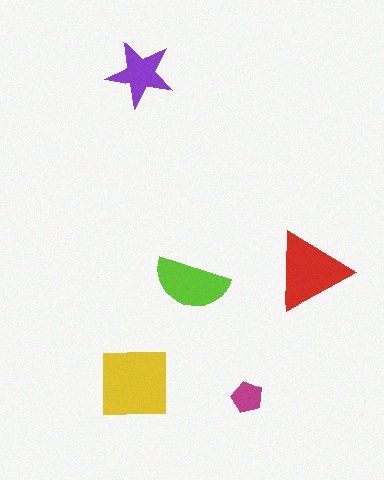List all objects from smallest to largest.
The magenta pentagon, the purple star, the lime semicircle, the red triangle, the yellow square.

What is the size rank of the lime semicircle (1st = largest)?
3rd.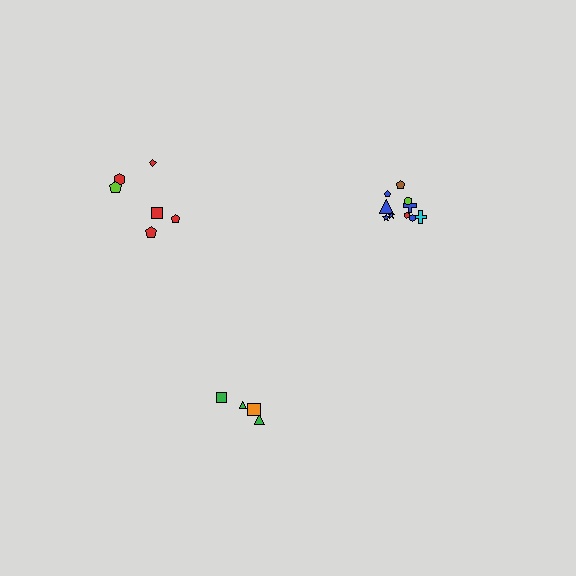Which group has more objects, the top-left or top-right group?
The top-right group.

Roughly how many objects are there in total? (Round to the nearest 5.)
Roughly 20 objects in total.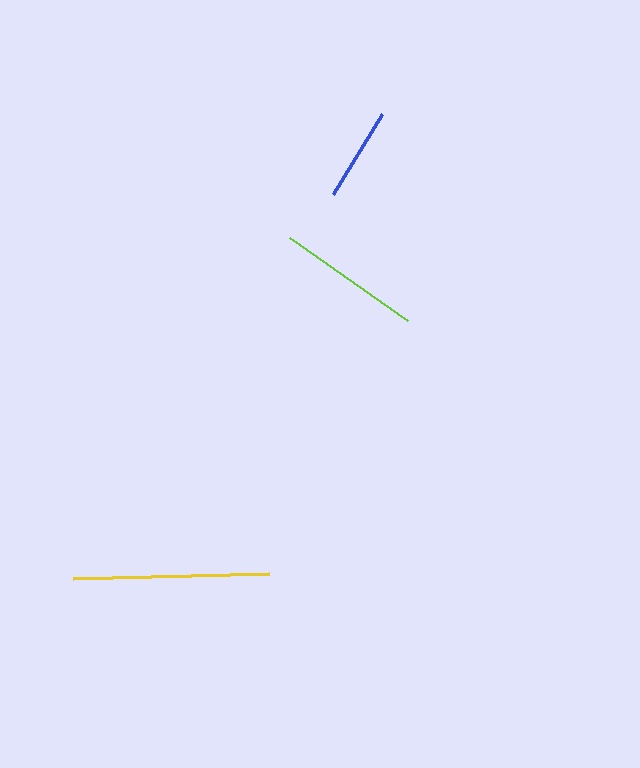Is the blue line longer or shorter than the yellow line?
The yellow line is longer than the blue line.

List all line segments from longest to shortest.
From longest to shortest: yellow, lime, blue.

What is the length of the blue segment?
The blue segment is approximately 94 pixels long.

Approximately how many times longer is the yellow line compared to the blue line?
The yellow line is approximately 2.1 times the length of the blue line.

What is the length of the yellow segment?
The yellow segment is approximately 196 pixels long.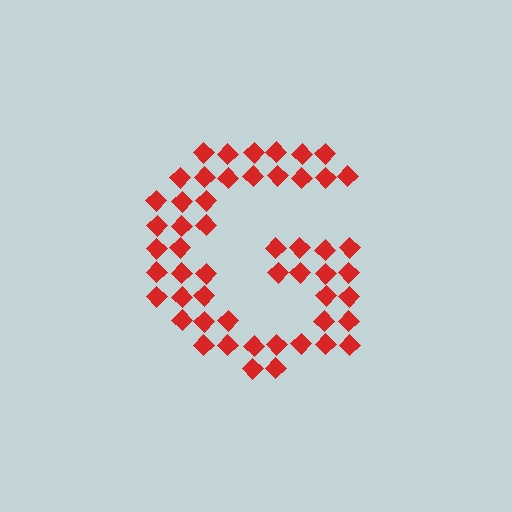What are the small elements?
The small elements are diamonds.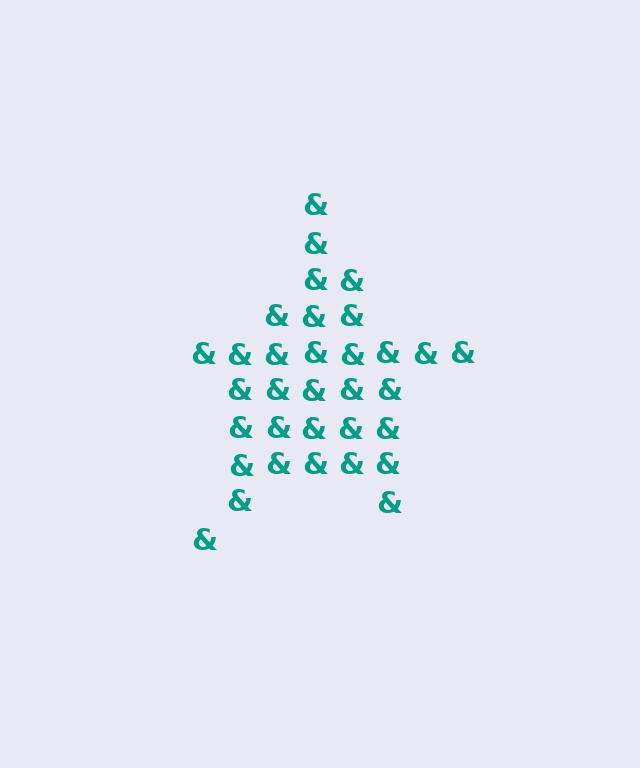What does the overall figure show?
The overall figure shows a star.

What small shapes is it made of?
It is made of small ampersands.